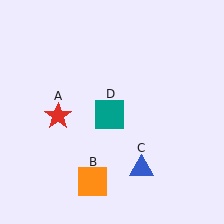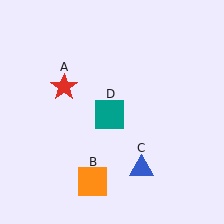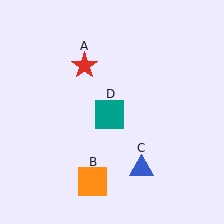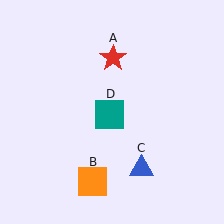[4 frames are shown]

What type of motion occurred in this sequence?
The red star (object A) rotated clockwise around the center of the scene.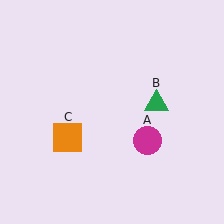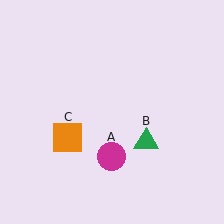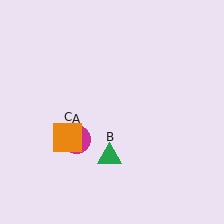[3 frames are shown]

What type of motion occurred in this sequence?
The magenta circle (object A), green triangle (object B) rotated clockwise around the center of the scene.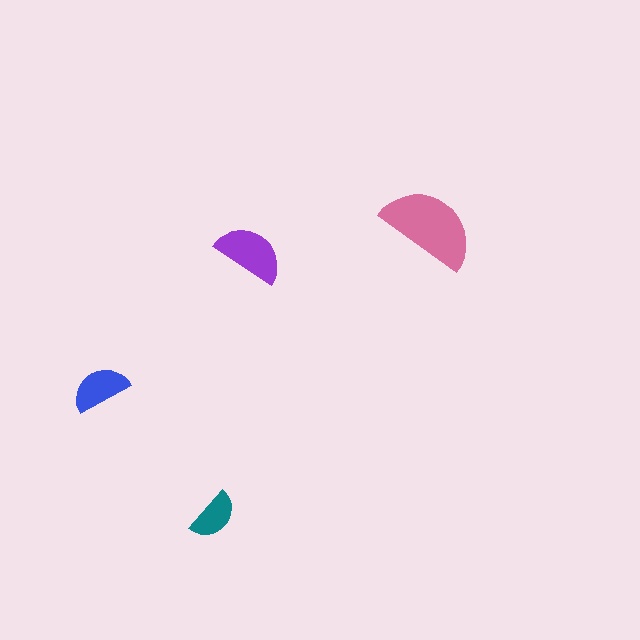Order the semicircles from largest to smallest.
the pink one, the purple one, the blue one, the teal one.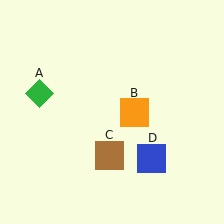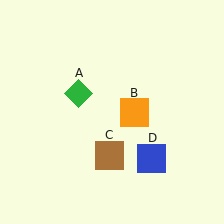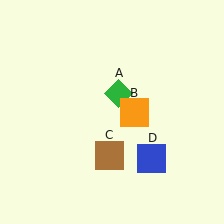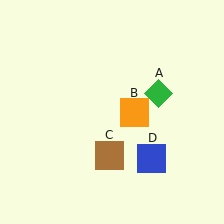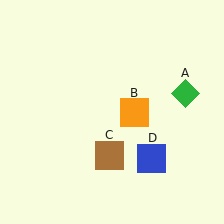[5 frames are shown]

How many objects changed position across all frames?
1 object changed position: green diamond (object A).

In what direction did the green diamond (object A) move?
The green diamond (object A) moved right.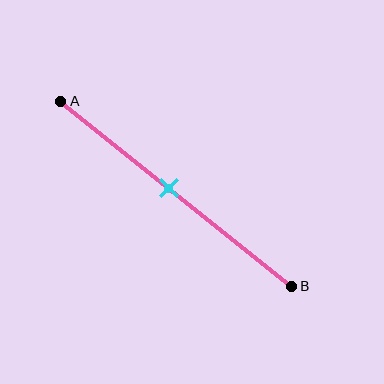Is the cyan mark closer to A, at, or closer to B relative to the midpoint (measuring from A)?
The cyan mark is closer to point A than the midpoint of segment AB.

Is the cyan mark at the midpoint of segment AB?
No, the mark is at about 45% from A, not at the 50% midpoint.